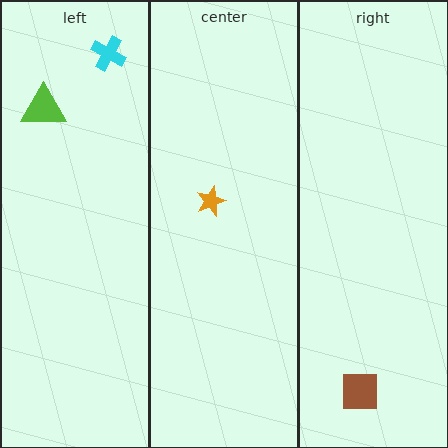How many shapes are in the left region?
2.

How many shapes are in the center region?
1.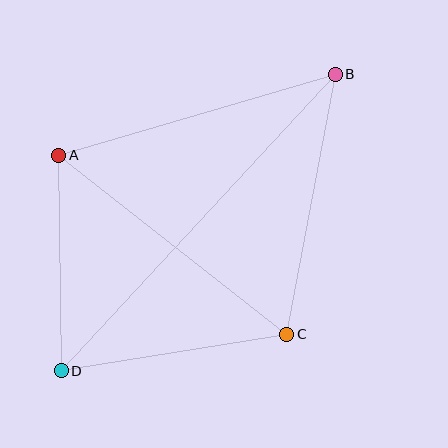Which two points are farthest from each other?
Points B and D are farthest from each other.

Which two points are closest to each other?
Points A and D are closest to each other.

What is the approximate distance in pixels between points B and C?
The distance between B and C is approximately 265 pixels.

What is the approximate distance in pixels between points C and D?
The distance between C and D is approximately 229 pixels.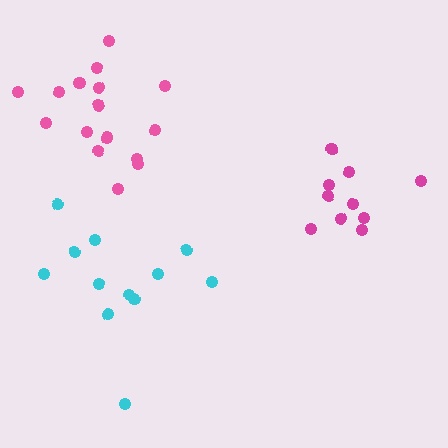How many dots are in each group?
Group 1: 12 dots, Group 2: 16 dots, Group 3: 10 dots (38 total).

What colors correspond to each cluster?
The clusters are colored: cyan, pink, magenta.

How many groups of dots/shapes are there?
There are 3 groups.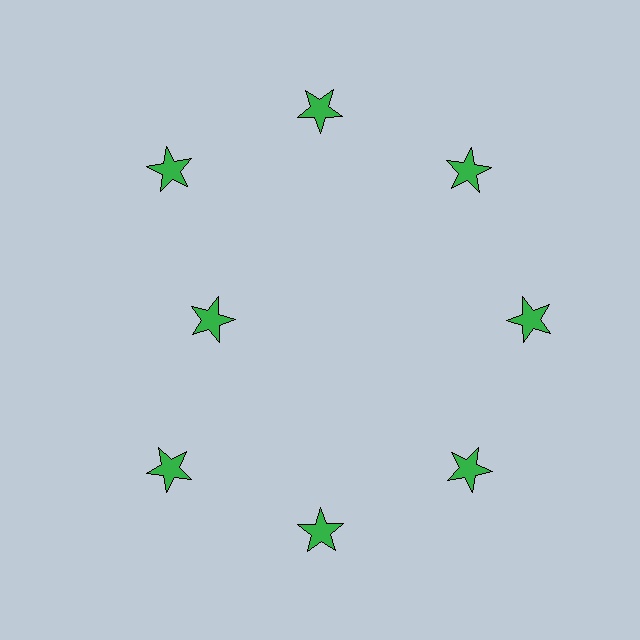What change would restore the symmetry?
The symmetry would be restored by moving it outward, back onto the ring so that all 8 stars sit at equal angles and equal distance from the center.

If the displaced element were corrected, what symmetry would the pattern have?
It would have 8-fold rotational symmetry — the pattern would map onto itself every 45 degrees.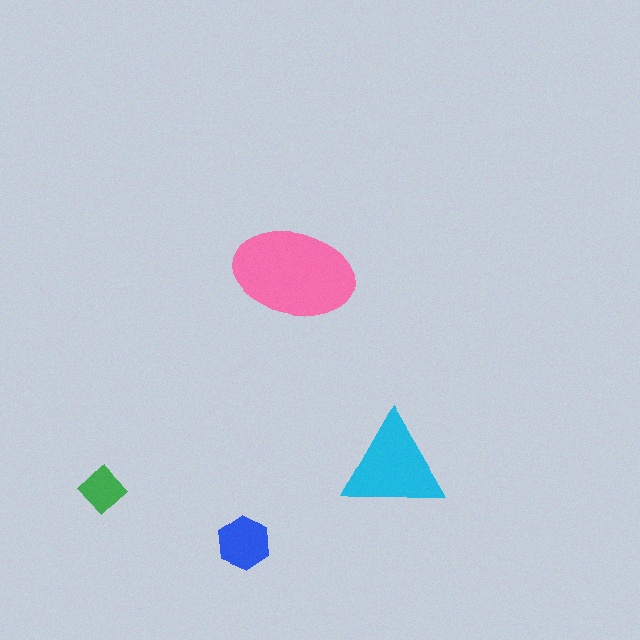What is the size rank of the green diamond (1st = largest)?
4th.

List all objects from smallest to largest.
The green diamond, the blue hexagon, the cyan triangle, the pink ellipse.